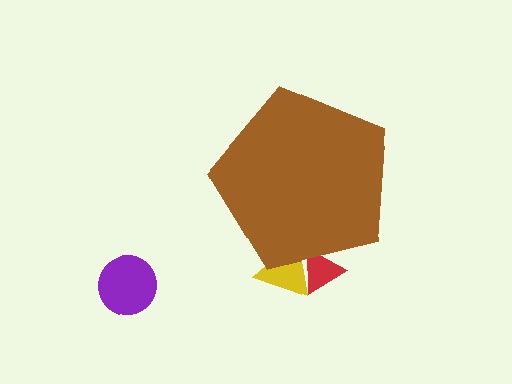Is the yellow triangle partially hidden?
Yes, the yellow triangle is partially hidden behind the brown pentagon.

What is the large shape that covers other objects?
A brown pentagon.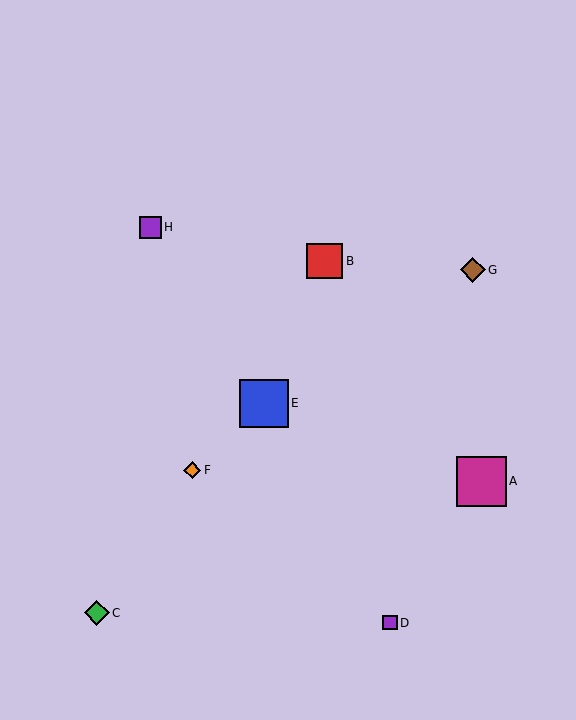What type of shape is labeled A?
Shape A is a magenta square.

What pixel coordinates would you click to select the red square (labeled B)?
Click at (325, 261) to select the red square B.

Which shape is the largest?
The magenta square (labeled A) is the largest.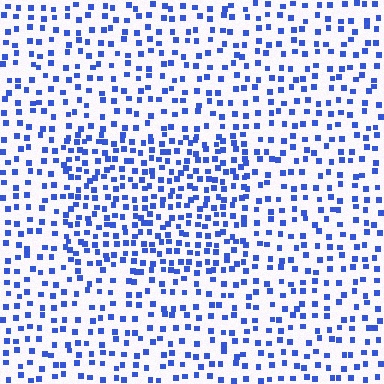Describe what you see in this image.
The image contains small blue elements arranged at two different densities. A rectangle-shaped region is visible where the elements are more densely packed than the surrounding area.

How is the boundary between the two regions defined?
The boundary is defined by a change in element density (approximately 1.7x ratio). All elements are the same color, size, and shape.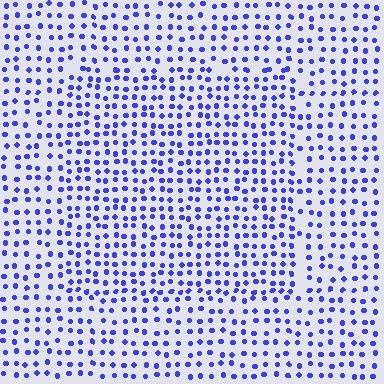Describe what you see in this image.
The image contains small blue elements arranged at two different densities. A rectangle-shaped region is visible where the elements are more densely packed than the surrounding area.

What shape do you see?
I see a rectangle.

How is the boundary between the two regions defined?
The boundary is defined by a change in element density (approximately 1.4x ratio). All elements are the same color, size, and shape.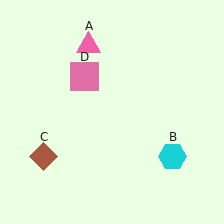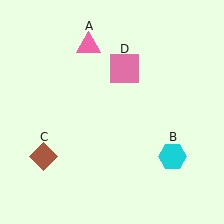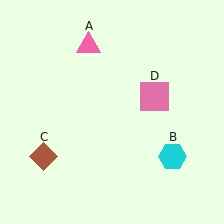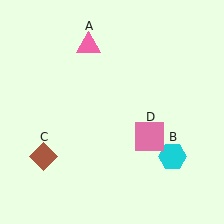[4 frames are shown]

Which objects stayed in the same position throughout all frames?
Pink triangle (object A) and cyan hexagon (object B) and brown diamond (object C) remained stationary.